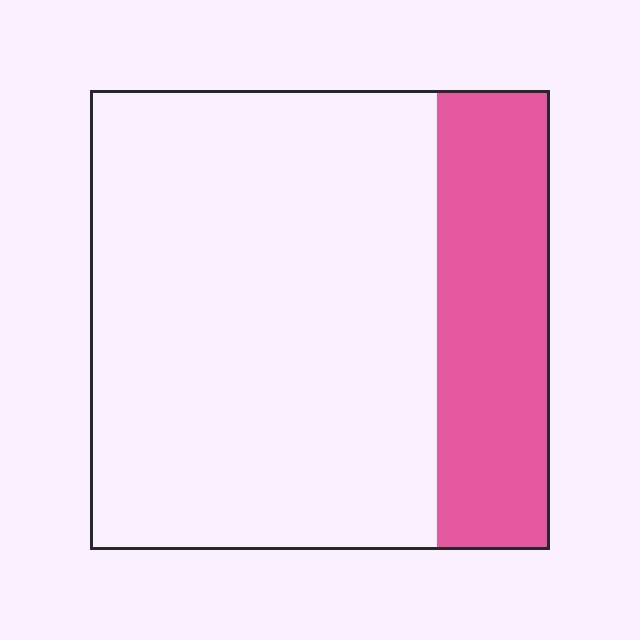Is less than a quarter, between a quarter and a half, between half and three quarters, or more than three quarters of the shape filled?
Less than a quarter.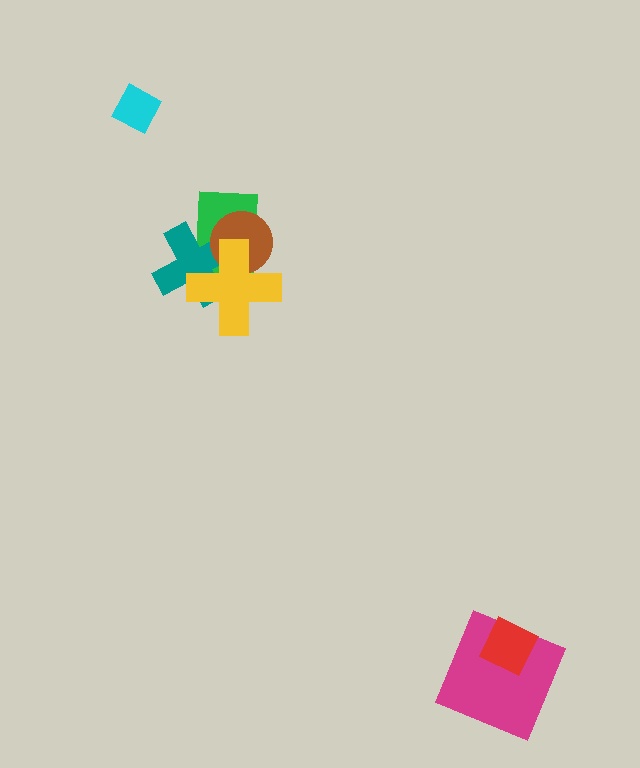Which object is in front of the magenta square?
The red diamond is in front of the magenta square.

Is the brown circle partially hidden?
Yes, it is partially covered by another shape.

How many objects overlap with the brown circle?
3 objects overlap with the brown circle.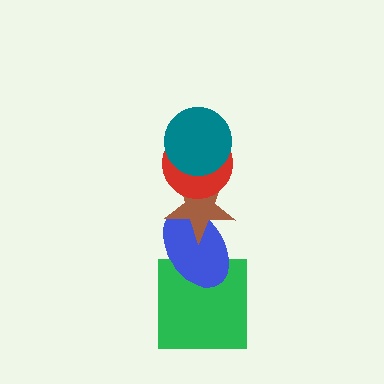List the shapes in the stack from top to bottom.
From top to bottom: the teal circle, the red circle, the brown star, the blue ellipse, the green square.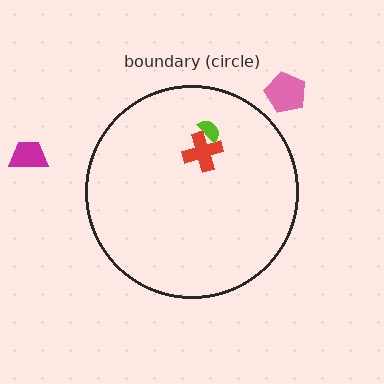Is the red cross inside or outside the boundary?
Inside.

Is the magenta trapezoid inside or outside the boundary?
Outside.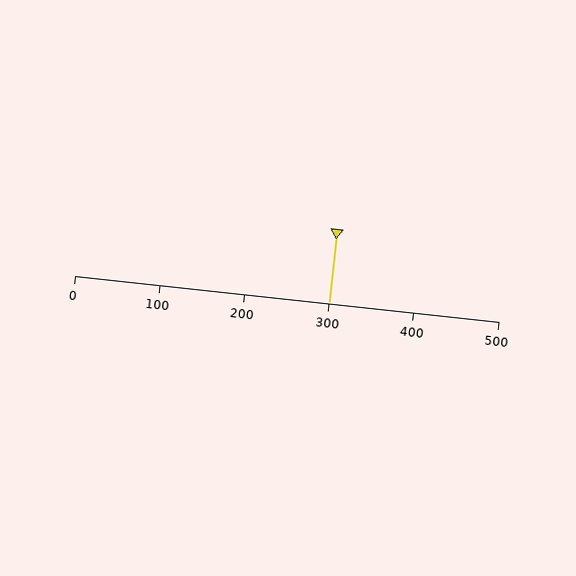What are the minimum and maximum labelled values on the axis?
The axis runs from 0 to 500.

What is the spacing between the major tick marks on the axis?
The major ticks are spaced 100 apart.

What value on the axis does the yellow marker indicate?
The marker indicates approximately 300.